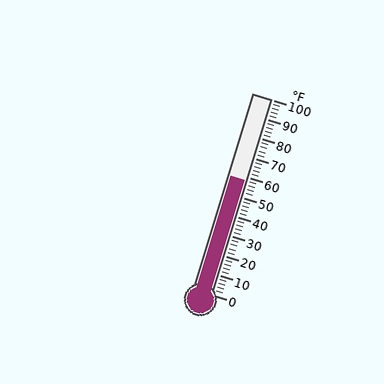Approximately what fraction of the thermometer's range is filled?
The thermometer is filled to approximately 60% of its range.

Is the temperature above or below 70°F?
The temperature is below 70°F.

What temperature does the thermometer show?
The thermometer shows approximately 58°F.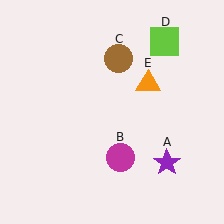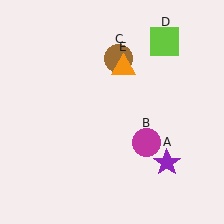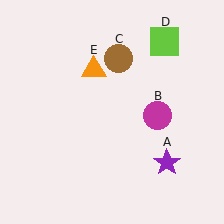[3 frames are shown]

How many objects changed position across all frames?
2 objects changed position: magenta circle (object B), orange triangle (object E).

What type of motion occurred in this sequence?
The magenta circle (object B), orange triangle (object E) rotated counterclockwise around the center of the scene.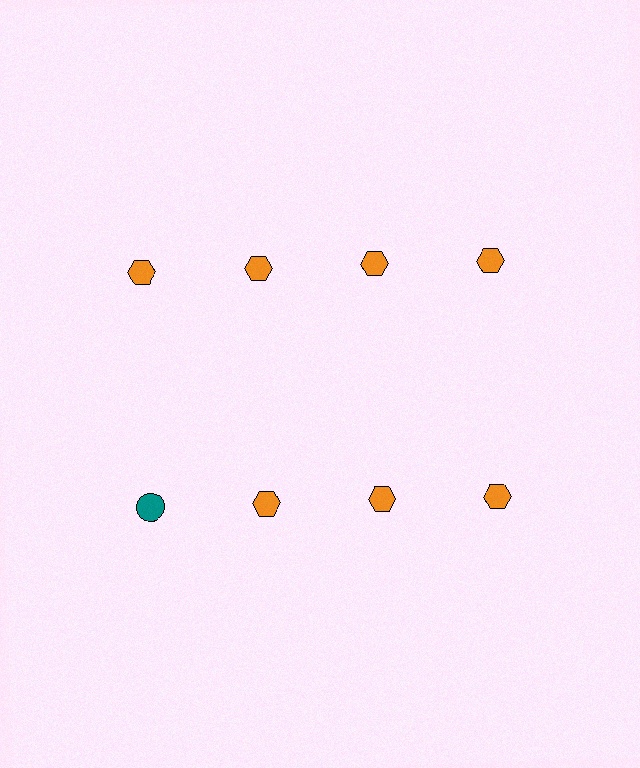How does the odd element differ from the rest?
It differs in both color (teal instead of orange) and shape (circle instead of hexagon).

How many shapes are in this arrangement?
There are 8 shapes arranged in a grid pattern.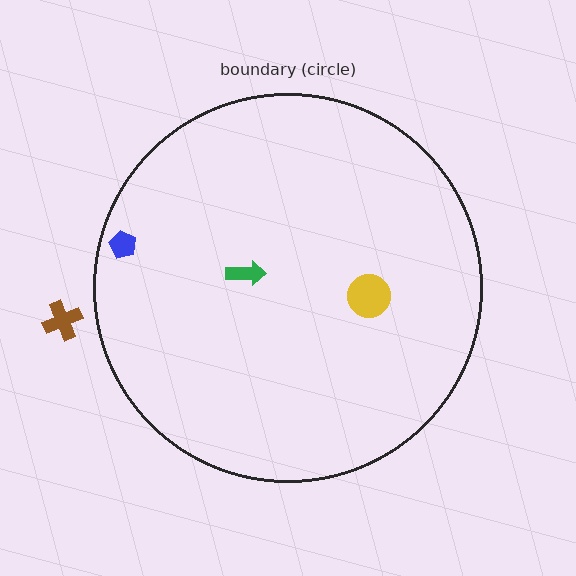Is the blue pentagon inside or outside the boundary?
Inside.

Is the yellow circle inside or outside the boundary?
Inside.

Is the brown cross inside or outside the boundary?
Outside.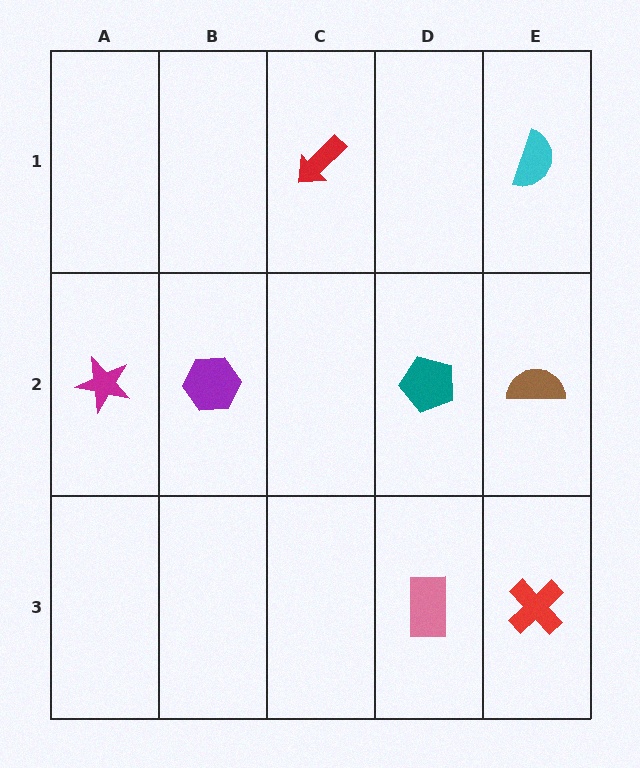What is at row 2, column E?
A brown semicircle.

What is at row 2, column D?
A teal pentagon.